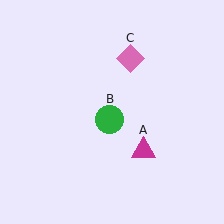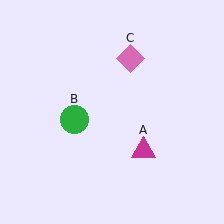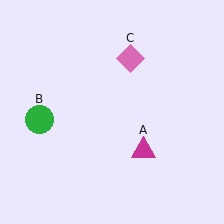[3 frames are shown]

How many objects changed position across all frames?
1 object changed position: green circle (object B).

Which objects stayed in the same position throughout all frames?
Magenta triangle (object A) and pink diamond (object C) remained stationary.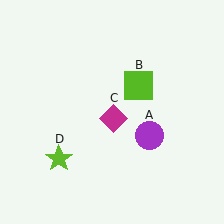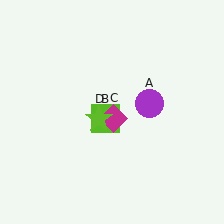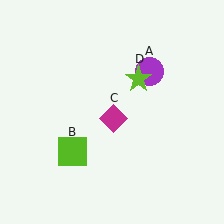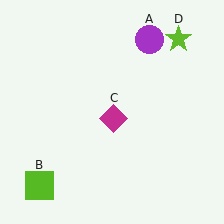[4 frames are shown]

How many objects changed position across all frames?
3 objects changed position: purple circle (object A), lime square (object B), lime star (object D).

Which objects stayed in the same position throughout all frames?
Magenta diamond (object C) remained stationary.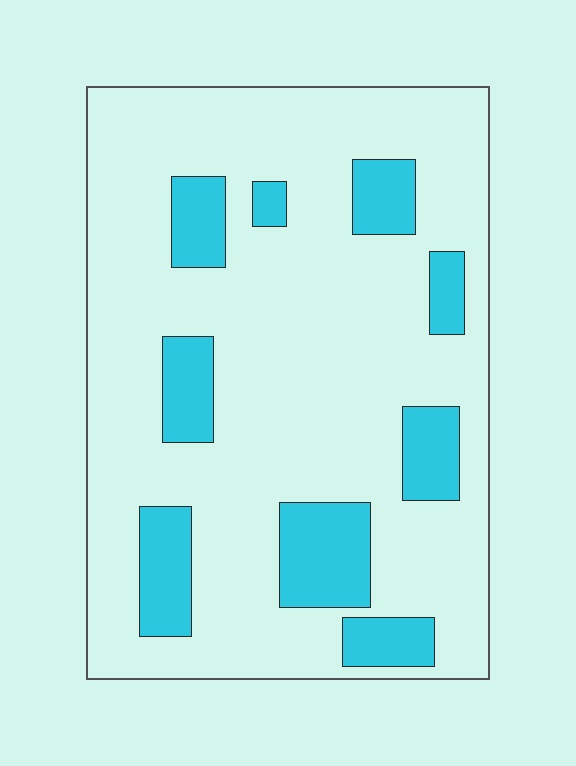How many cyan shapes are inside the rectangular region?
9.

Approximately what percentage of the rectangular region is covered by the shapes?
Approximately 20%.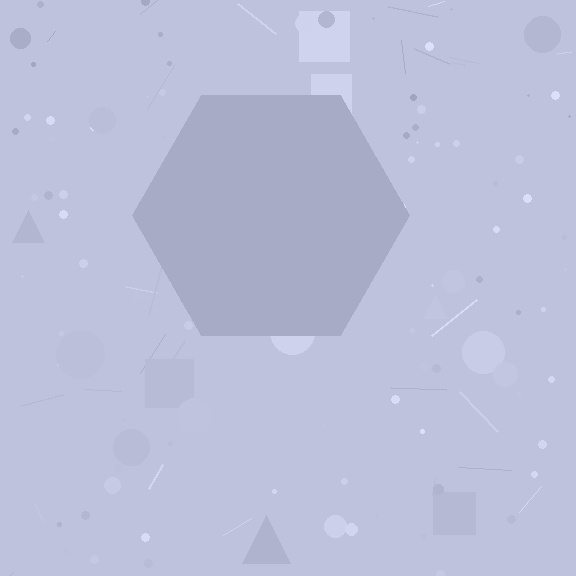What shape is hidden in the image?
A hexagon is hidden in the image.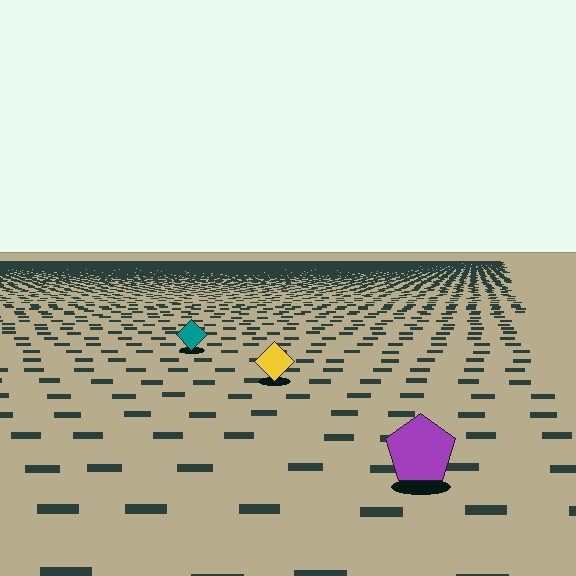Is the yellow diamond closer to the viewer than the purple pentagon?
No. The purple pentagon is closer — you can tell from the texture gradient: the ground texture is coarser near it.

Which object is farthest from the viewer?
The teal diamond is farthest from the viewer. It appears smaller and the ground texture around it is denser.